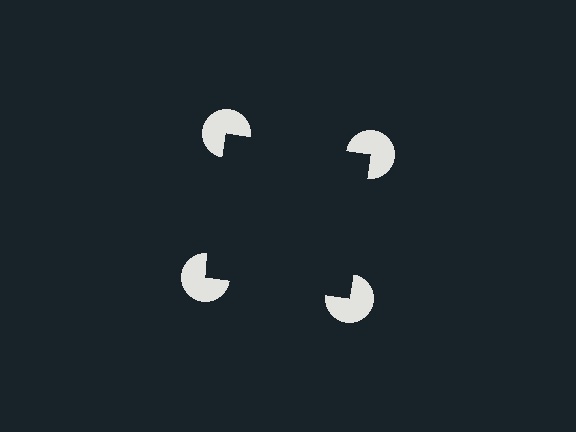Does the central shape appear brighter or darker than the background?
It typically appears slightly darker than the background, even though no actual brightness change is drawn.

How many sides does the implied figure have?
4 sides.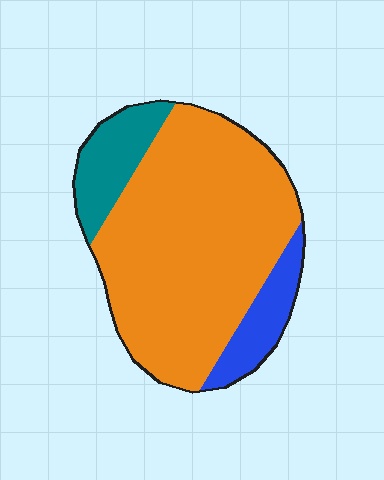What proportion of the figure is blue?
Blue takes up about one eighth (1/8) of the figure.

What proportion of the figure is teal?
Teal takes up about one eighth (1/8) of the figure.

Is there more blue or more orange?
Orange.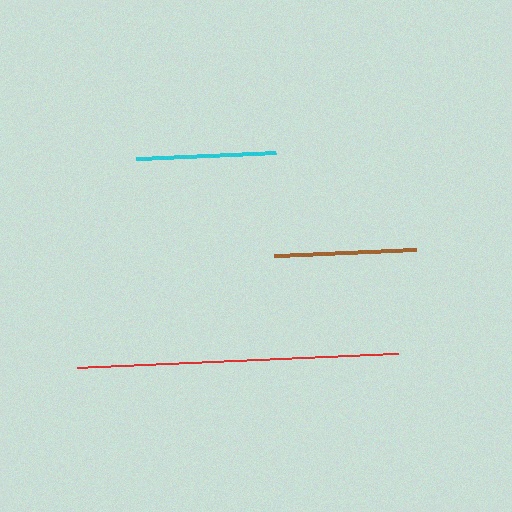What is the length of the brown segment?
The brown segment is approximately 142 pixels long.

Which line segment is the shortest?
The cyan line is the shortest at approximately 139 pixels.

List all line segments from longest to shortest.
From longest to shortest: red, brown, cyan.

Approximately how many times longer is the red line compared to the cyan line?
The red line is approximately 2.3 times the length of the cyan line.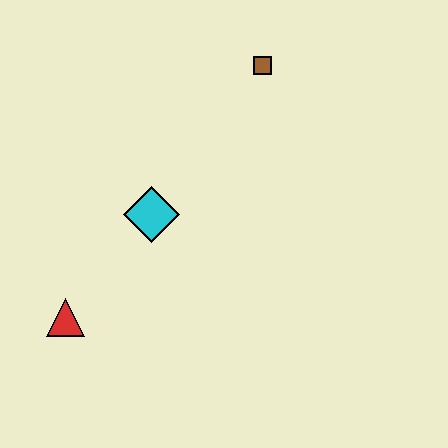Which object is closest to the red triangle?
The cyan diamond is closest to the red triangle.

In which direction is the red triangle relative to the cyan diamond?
The red triangle is below the cyan diamond.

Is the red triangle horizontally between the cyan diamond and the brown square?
No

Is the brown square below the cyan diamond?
No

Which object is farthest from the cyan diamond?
The brown square is farthest from the cyan diamond.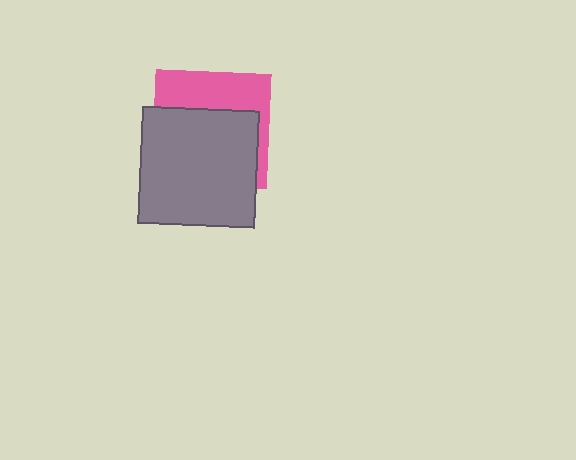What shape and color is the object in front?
The object in front is a gray square.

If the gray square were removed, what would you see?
You would see the complete pink square.